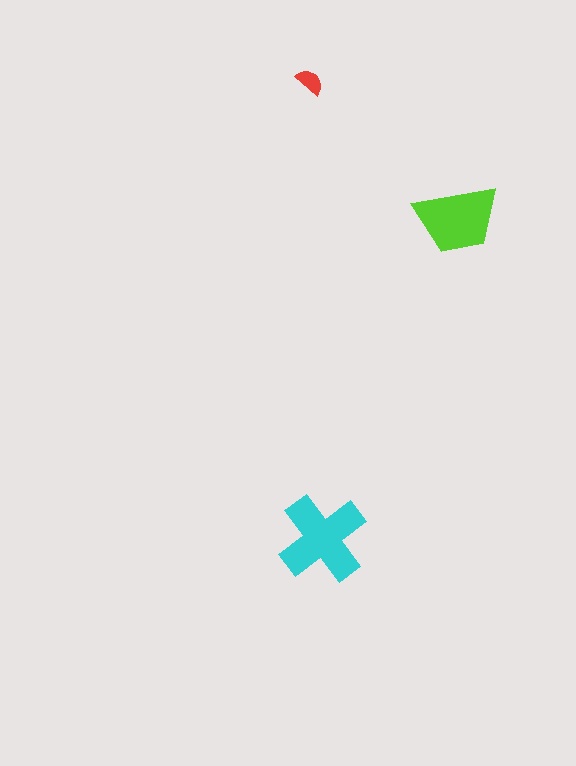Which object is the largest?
The cyan cross.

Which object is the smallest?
The red semicircle.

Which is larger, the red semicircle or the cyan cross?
The cyan cross.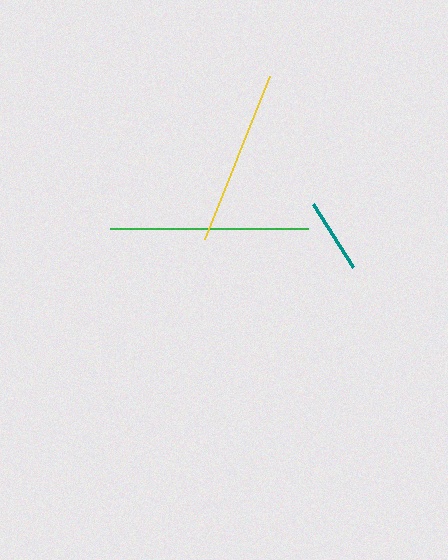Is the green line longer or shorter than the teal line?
The green line is longer than the teal line.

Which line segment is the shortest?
The teal line is the shortest at approximately 75 pixels.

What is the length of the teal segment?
The teal segment is approximately 75 pixels long.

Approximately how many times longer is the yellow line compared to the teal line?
The yellow line is approximately 2.3 times the length of the teal line.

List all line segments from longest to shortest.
From longest to shortest: green, yellow, teal.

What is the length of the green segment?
The green segment is approximately 198 pixels long.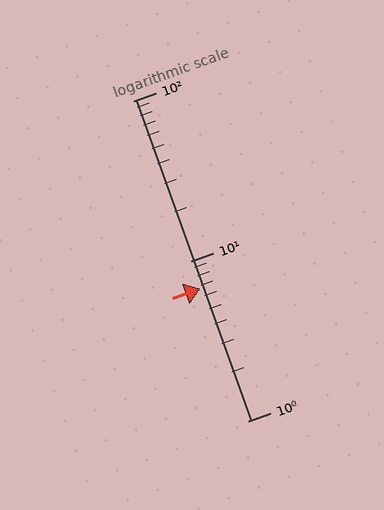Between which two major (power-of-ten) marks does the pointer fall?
The pointer is between 1 and 10.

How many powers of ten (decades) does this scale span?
The scale spans 2 decades, from 1 to 100.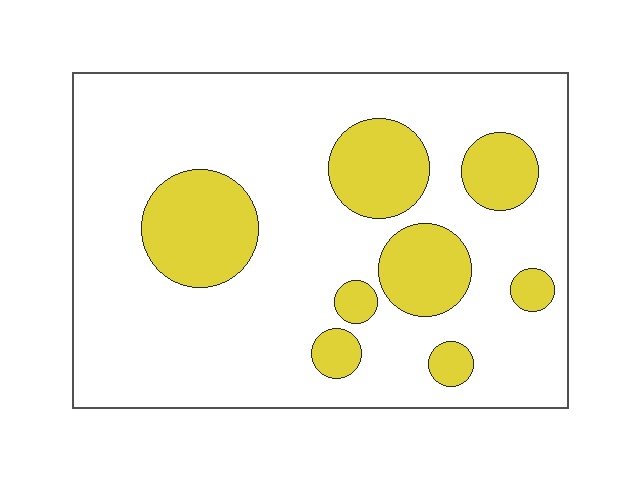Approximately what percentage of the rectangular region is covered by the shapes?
Approximately 20%.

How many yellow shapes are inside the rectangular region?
8.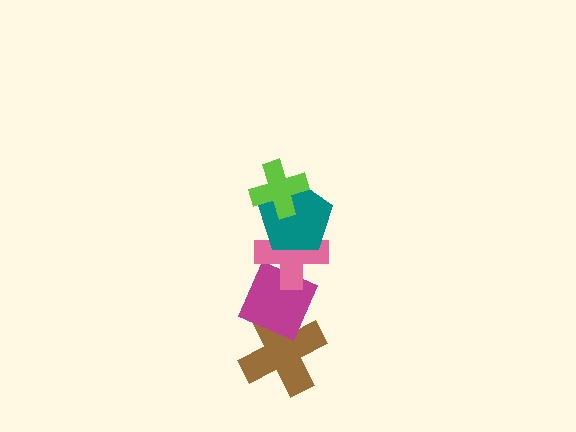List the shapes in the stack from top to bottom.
From top to bottom: the lime cross, the teal pentagon, the pink cross, the magenta diamond, the brown cross.